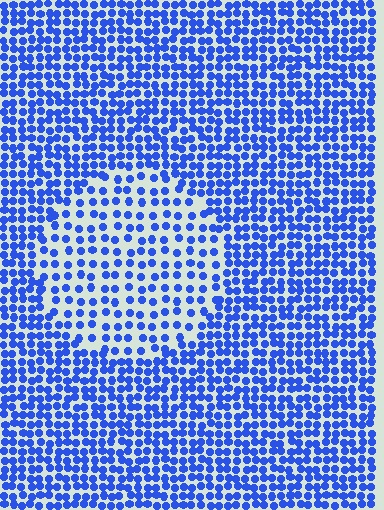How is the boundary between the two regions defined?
The boundary is defined by a change in element density (approximately 1.9x ratio). All elements are the same color, size, and shape.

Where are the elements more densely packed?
The elements are more densely packed outside the circle boundary.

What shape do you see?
I see a circle.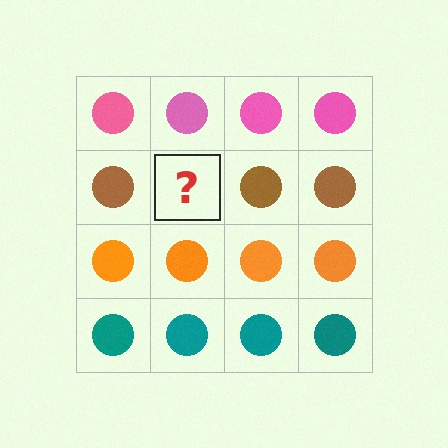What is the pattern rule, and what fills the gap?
The rule is that each row has a consistent color. The gap should be filled with a brown circle.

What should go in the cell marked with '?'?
The missing cell should contain a brown circle.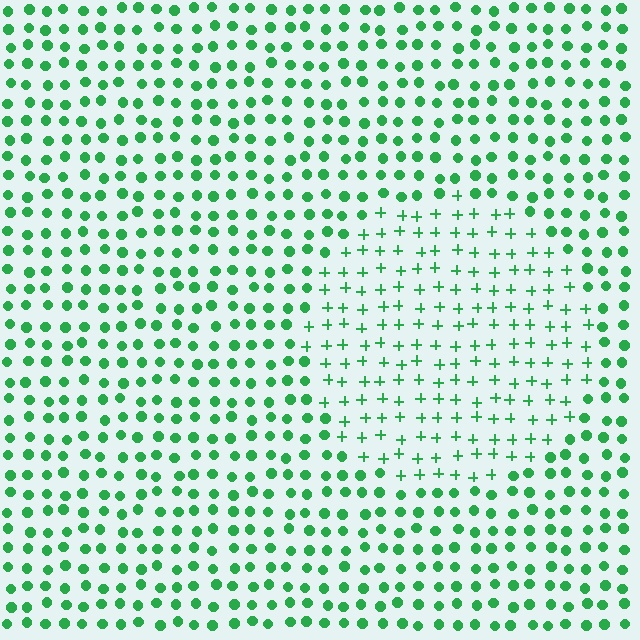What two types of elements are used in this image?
The image uses plus signs inside the circle region and circles outside it.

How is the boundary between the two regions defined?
The boundary is defined by a change in element shape: plus signs inside vs. circles outside. All elements share the same color and spacing.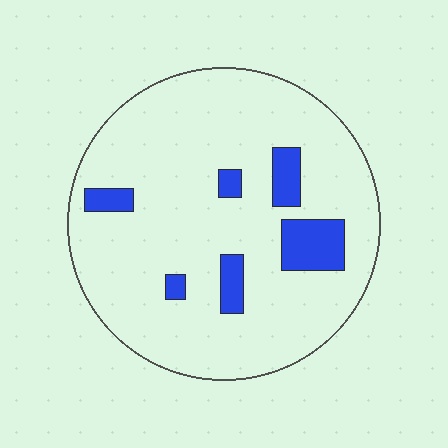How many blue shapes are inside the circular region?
6.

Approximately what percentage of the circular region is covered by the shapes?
Approximately 10%.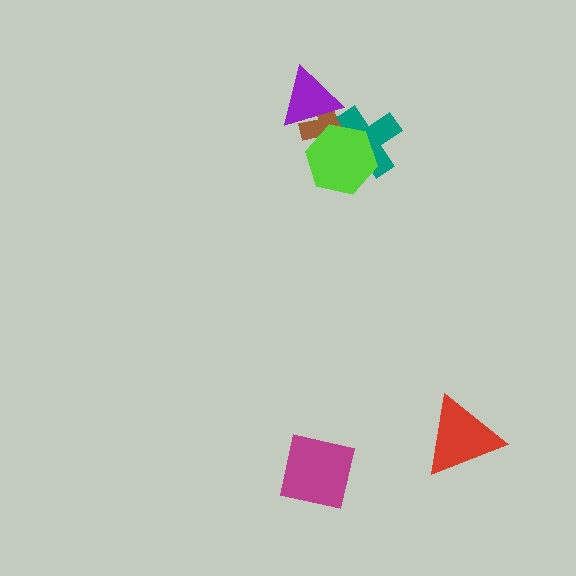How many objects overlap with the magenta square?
0 objects overlap with the magenta square.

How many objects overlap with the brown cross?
3 objects overlap with the brown cross.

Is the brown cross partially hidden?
Yes, it is partially covered by another shape.